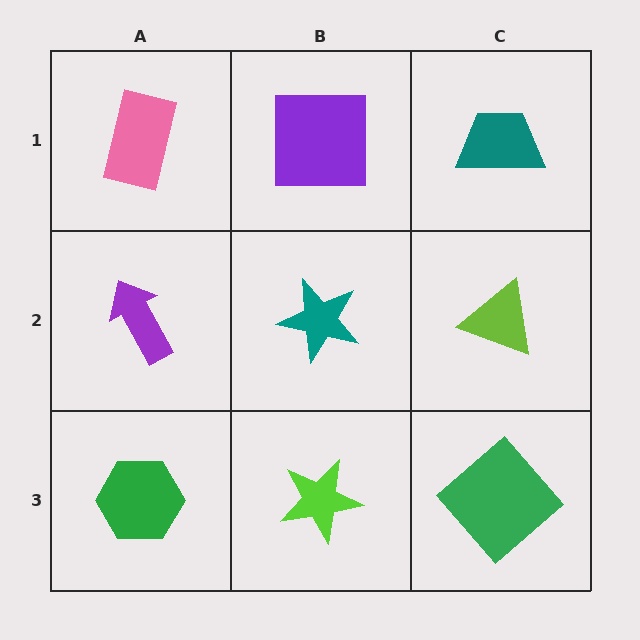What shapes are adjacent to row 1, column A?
A purple arrow (row 2, column A), a purple square (row 1, column B).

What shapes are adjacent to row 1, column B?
A teal star (row 2, column B), a pink rectangle (row 1, column A), a teal trapezoid (row 1, column C).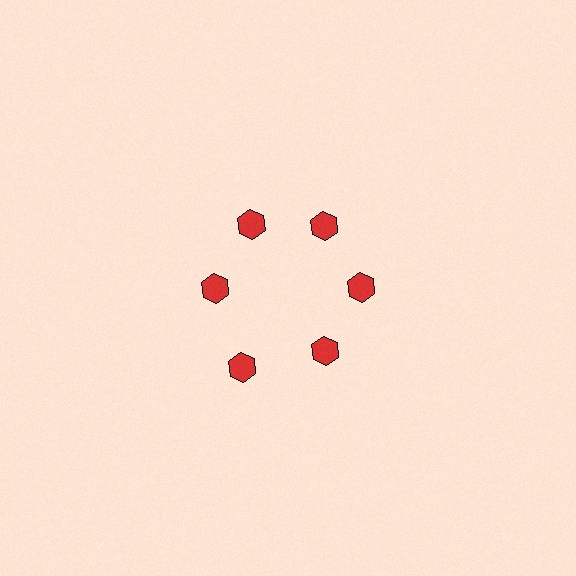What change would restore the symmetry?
The symmetry would be restored by moving it inward, back onto the ring so that all 6 hexagons sit at equal angles and equal distance from the center.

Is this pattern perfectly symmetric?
No. The 6 red hexagons are arranged in a ring, but one element near the 7 o'clock position is pushed outward from the center, breaking the 6-fold rotational symmetry.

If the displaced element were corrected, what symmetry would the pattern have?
It would have 6-fold rotational symmetry — the pattern would map onto itself every 60 degrees.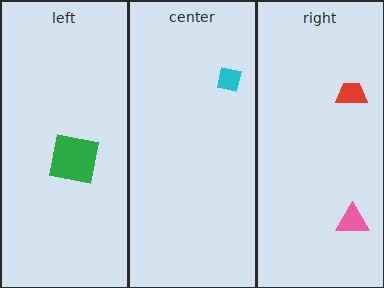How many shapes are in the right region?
2.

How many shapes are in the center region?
1.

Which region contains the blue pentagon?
The left region.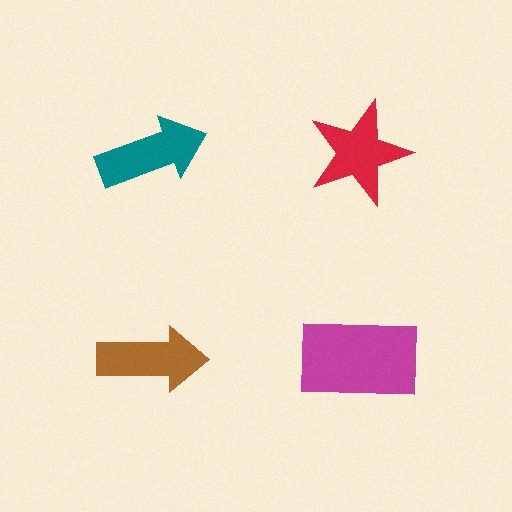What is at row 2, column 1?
A brown arrow.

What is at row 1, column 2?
A red star.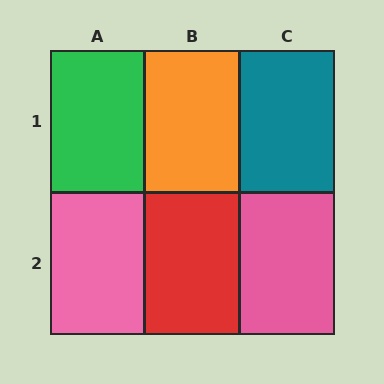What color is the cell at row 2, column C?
Pink.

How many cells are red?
1 cell is red.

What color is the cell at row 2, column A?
Pink.